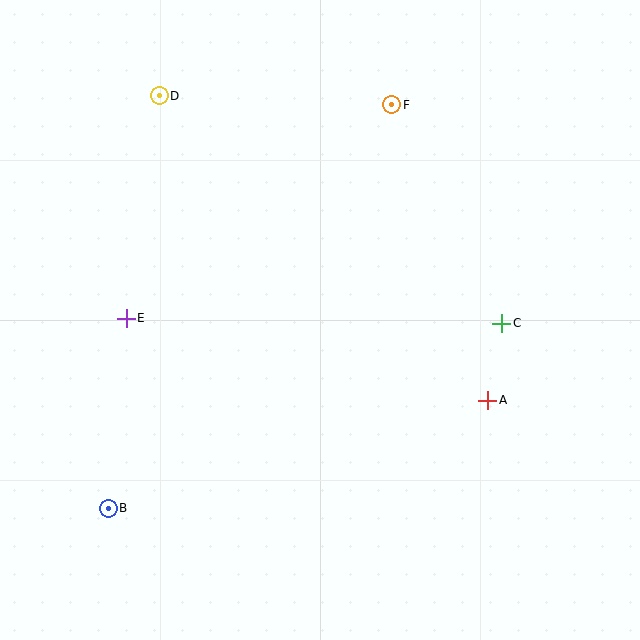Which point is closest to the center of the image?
Point C at (502, 323) is closest to the center.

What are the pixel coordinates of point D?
Point D is at (159, 96).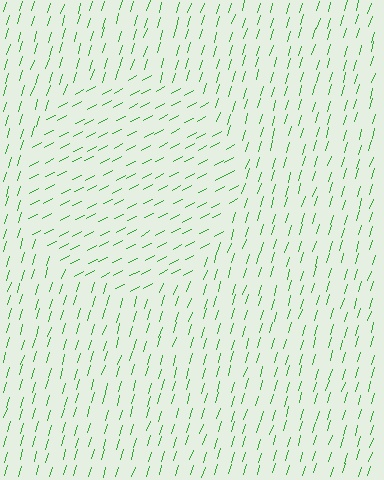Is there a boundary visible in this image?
Yes, there is a texture boundary formed by a change in line orientation.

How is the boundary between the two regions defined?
The boundary is defined purely by a change in line orientation (approximately 45 degrees difference). All lines are the same color and thickness.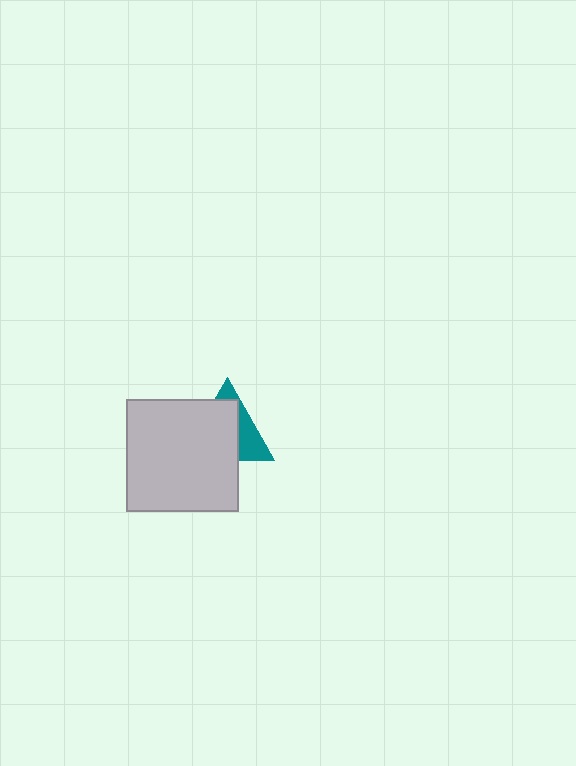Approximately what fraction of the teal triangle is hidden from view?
Roughly 65% of the teal triangle is hidden behind the light gray square.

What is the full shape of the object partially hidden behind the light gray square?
The partially hidden object is a teal triangle.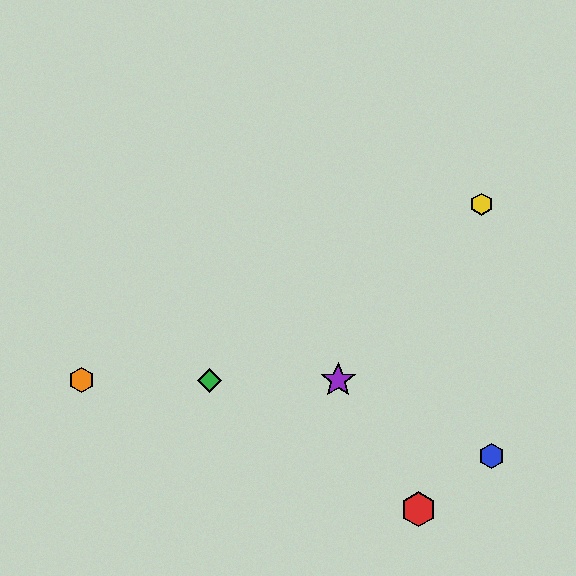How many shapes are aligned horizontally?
3 shapes (the green diamond, the purple star, the orange hexagon) are aligned horizontally.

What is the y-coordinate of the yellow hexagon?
The yellow hexagon is at y≈204.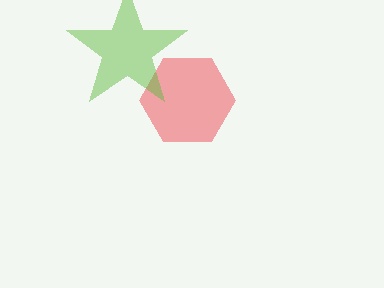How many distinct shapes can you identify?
There are 2 distinct shapes: a red hexagon, a lime star.